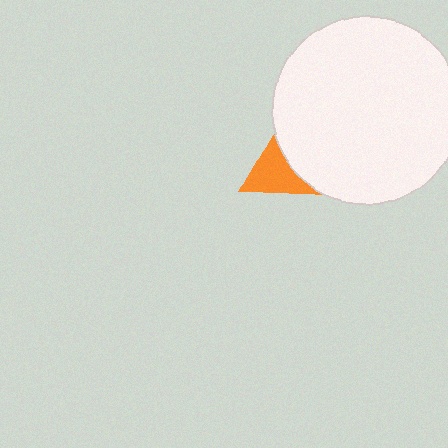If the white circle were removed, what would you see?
You would see the complete orange triangle.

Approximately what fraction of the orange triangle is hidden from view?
Roughly 51% of the orange triangle is hidden behind the white circle.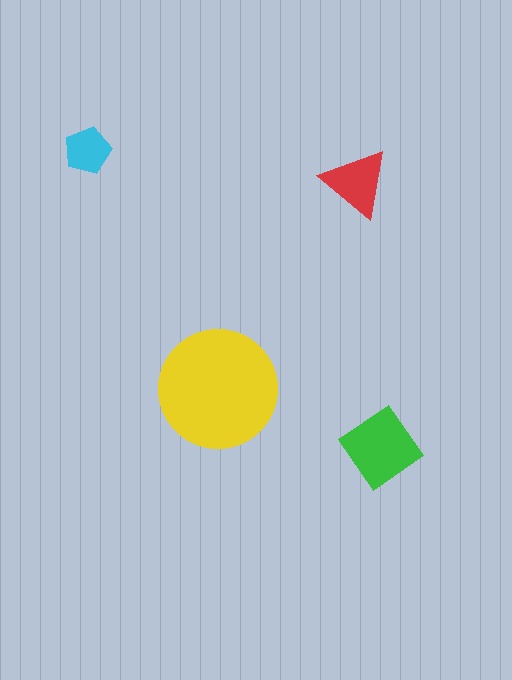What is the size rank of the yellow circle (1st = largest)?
1st.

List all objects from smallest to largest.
The cyan pentagon, the red triangle, the green diamond, the yellow circle.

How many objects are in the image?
There are 4 objects in the image.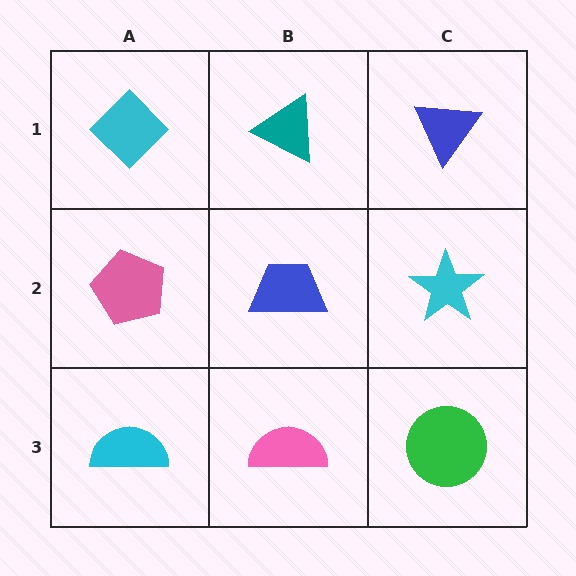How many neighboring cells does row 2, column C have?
3.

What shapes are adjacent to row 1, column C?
A cyan star (row 2, column C), a teal triangle (row 1, column B).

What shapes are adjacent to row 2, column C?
A blue triangle (row 1, column C), a green circle (row 3, column C), a blue trapezoid (row 2, column B).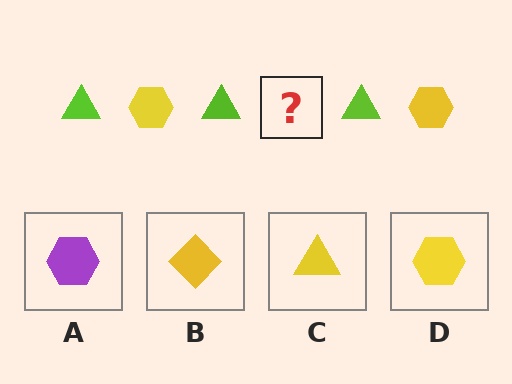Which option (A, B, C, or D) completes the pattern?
D.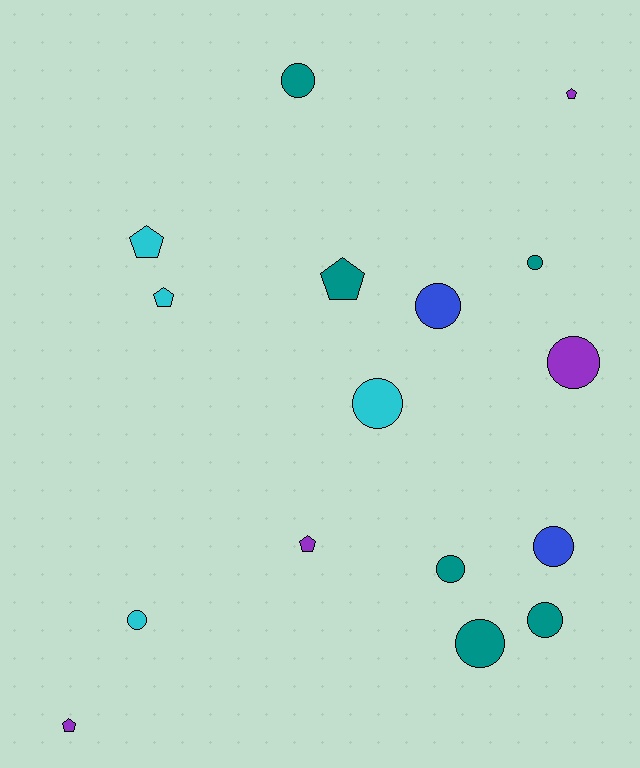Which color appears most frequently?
Teal, with 6 objects.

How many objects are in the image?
There are 16 objects.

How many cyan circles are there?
There are 2 cyan circles.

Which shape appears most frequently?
Circle, with 10 objects.